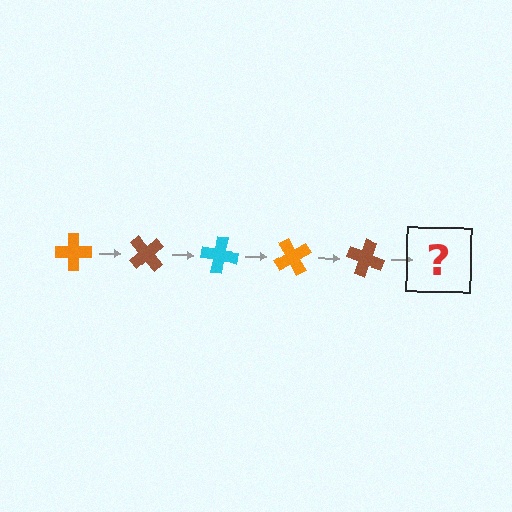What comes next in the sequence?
The next element should be a cyan cross, rotated 250 degrees from the start.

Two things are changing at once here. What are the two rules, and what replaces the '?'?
The two rules are that it rotates 50 degrees each step and the color cycles through orange, brown, and cyan. The '?' should be a cyan cross, rotated 250 degrees from the start.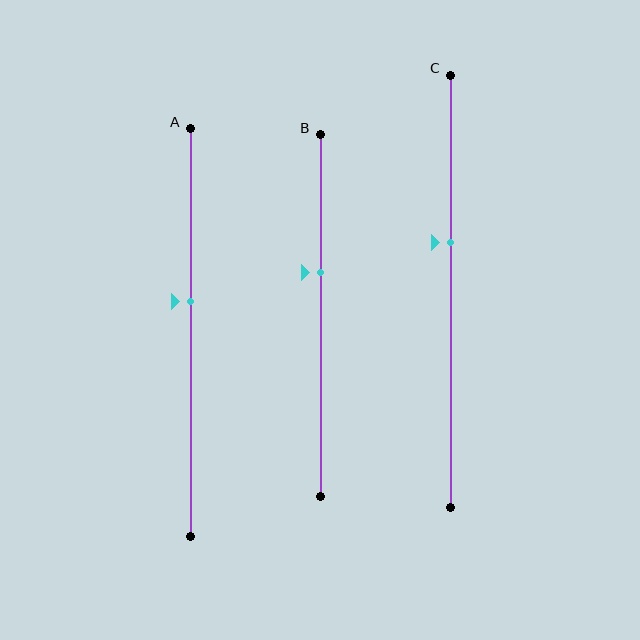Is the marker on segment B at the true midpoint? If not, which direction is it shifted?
No, the marker on segment B is shifted upward by about 12% of the segment length.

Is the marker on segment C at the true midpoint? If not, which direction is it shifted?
No, the marker on segment C is shifted upward by about 11% of the segment length.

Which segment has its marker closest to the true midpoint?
Segment A has its marker closest to the true midpoint.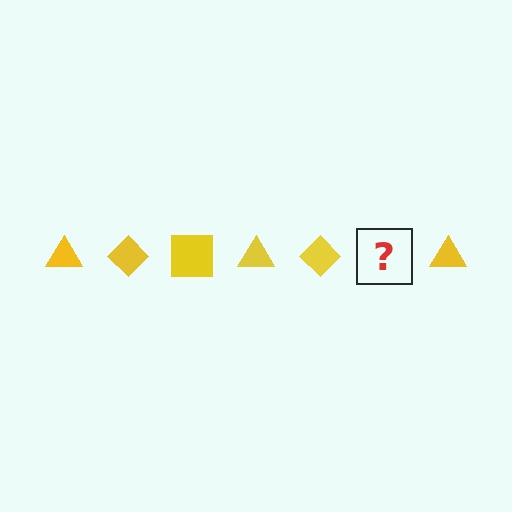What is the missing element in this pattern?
The missing element is a yellow square.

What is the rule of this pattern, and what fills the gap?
The rule is that the pattern cycles through triangle, diamond, square shapes in yellow. The gap should be filled with a yellow square.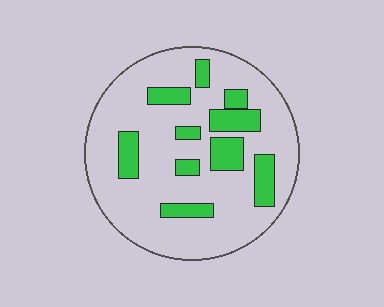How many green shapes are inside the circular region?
10.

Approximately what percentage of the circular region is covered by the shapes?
Approximately 20%.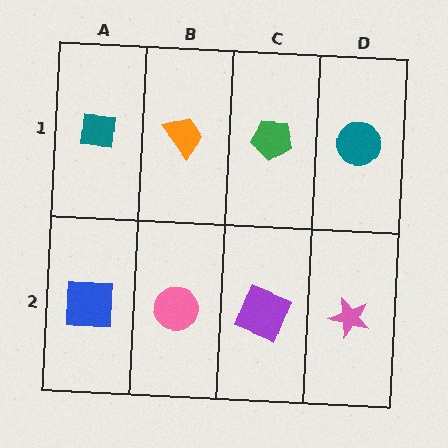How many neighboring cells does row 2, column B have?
3.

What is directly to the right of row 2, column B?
A purple square.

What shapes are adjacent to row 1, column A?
A blue square (row 2, column A), an orange trapezoid (row 1, column B).